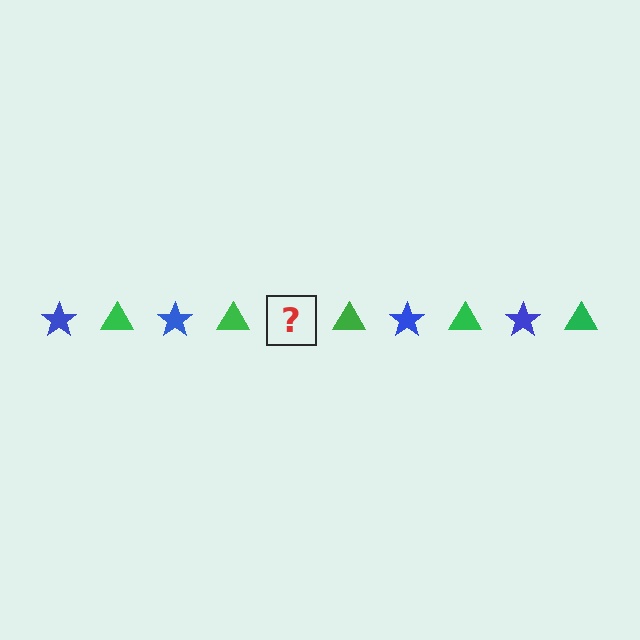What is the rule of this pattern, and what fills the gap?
The rule is that the pattern alternates between blue star and green triangle. The gap should be filled with a blue star.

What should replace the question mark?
The question mark should be replaced with a blue star.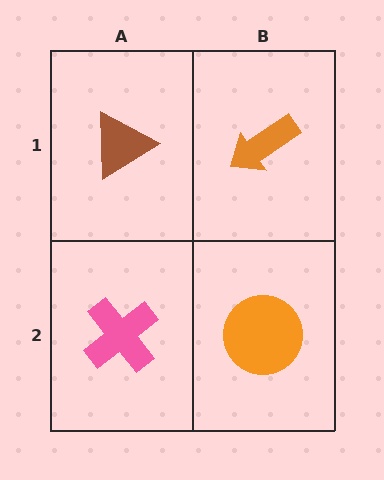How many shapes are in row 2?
2 shapes.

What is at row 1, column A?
A brown triangle.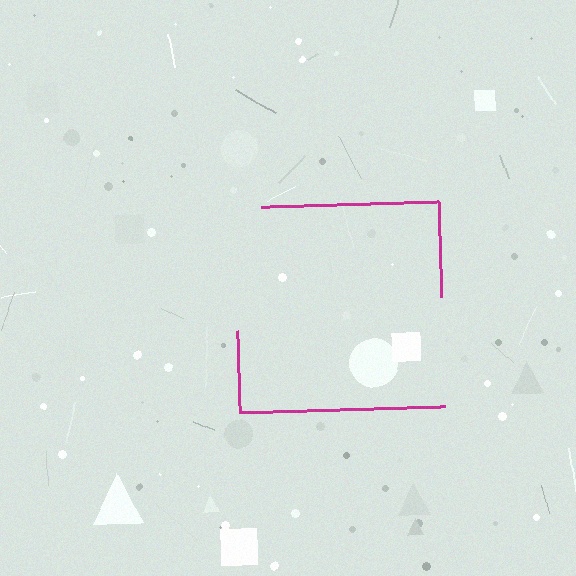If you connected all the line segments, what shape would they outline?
They would outline a square.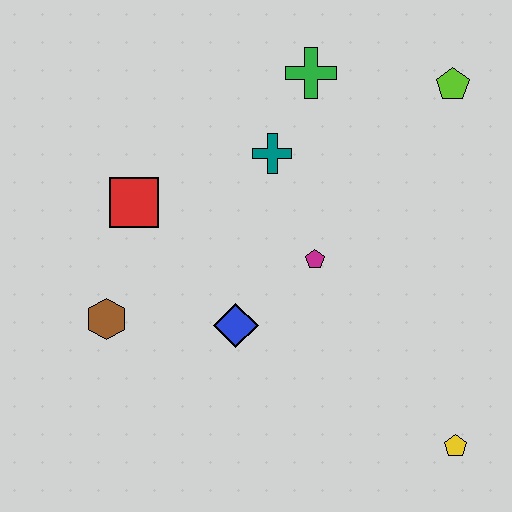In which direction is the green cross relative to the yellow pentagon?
The green cross is above the yellow pentagon.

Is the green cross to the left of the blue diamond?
No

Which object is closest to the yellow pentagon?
The magenta pentagon is closest to the yellow pentagon.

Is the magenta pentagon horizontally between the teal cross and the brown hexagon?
No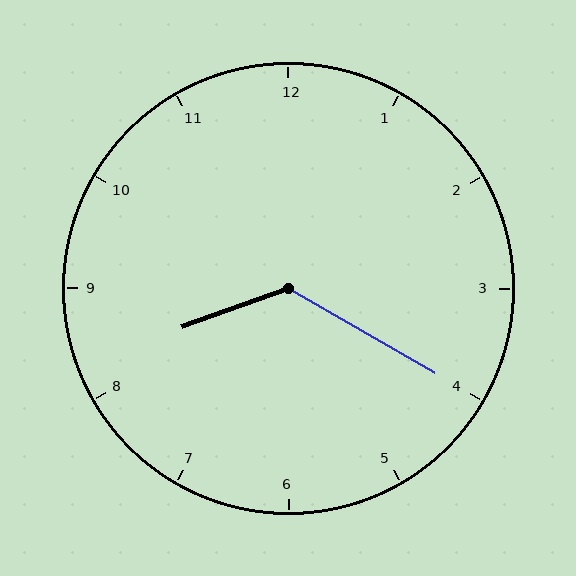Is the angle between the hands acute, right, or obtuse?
It is obtuse.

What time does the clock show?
8:20.